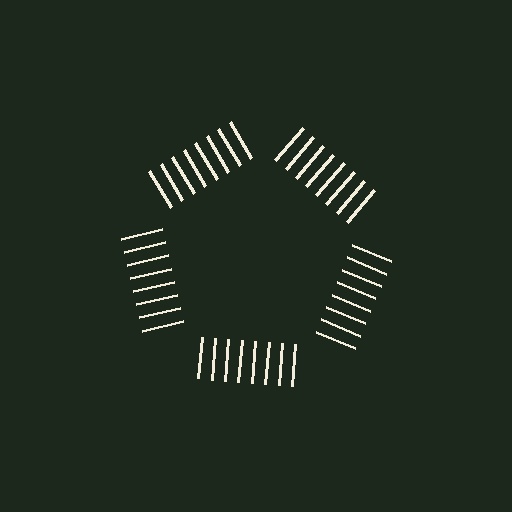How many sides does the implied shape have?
5 sides — the line-ends trace a pentagon.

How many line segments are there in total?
40 — 8 along each of the 5 edges.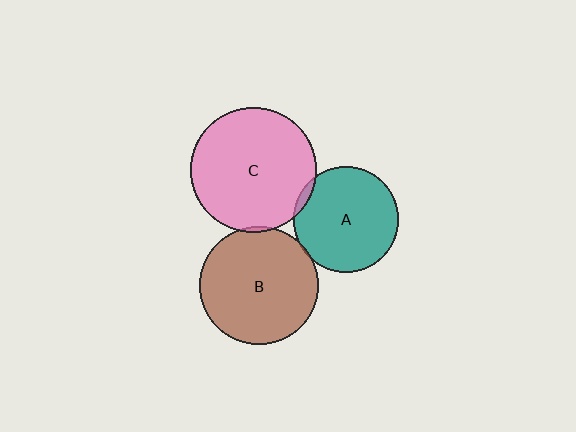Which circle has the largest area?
Circle C (pink).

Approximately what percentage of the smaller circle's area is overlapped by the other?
Approximately 5%.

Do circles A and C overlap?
Yes.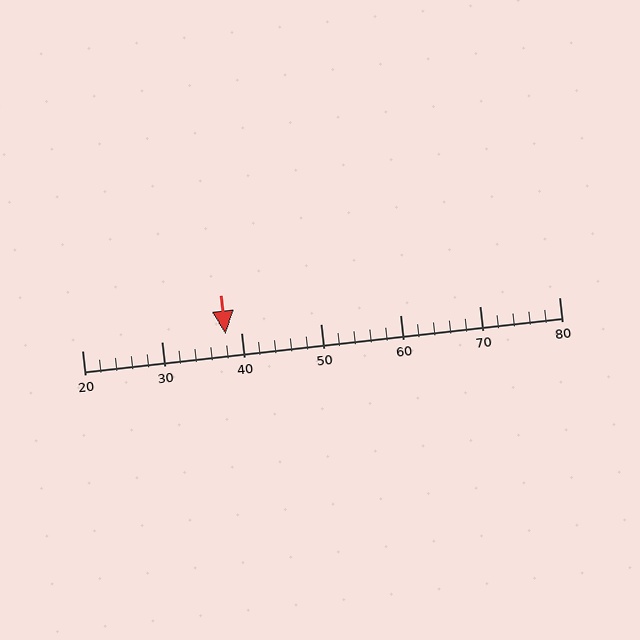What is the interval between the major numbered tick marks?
The major tick marks are spaced 10 units apart.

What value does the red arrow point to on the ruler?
The red arrow points to approximately 38.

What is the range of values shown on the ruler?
The ruler shows values from 20 to 80.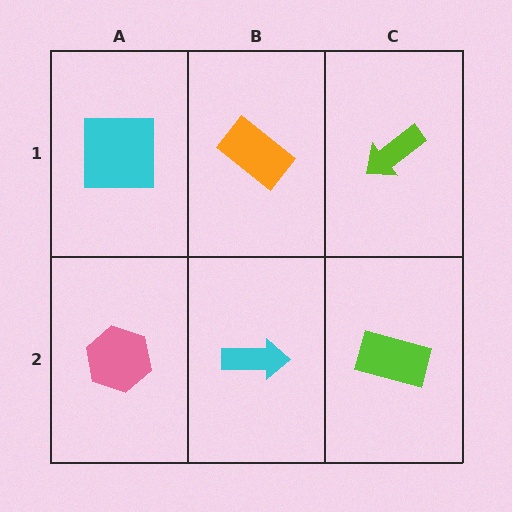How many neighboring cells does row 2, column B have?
3.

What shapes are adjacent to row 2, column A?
A cyan square (row 1, column A), a cyan arrow (row 2, column B).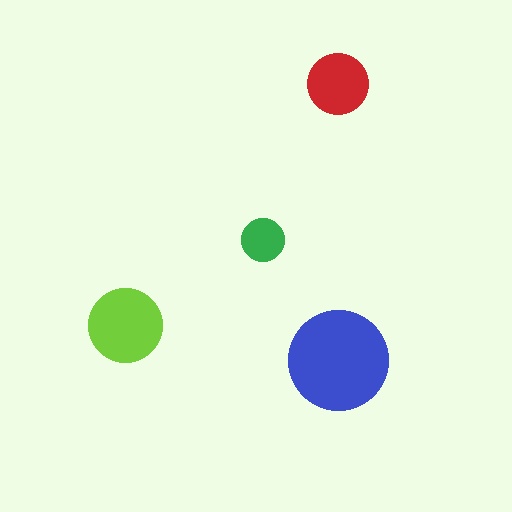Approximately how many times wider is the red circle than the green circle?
About 1.5 times wider.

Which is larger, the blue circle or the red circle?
The blue one.